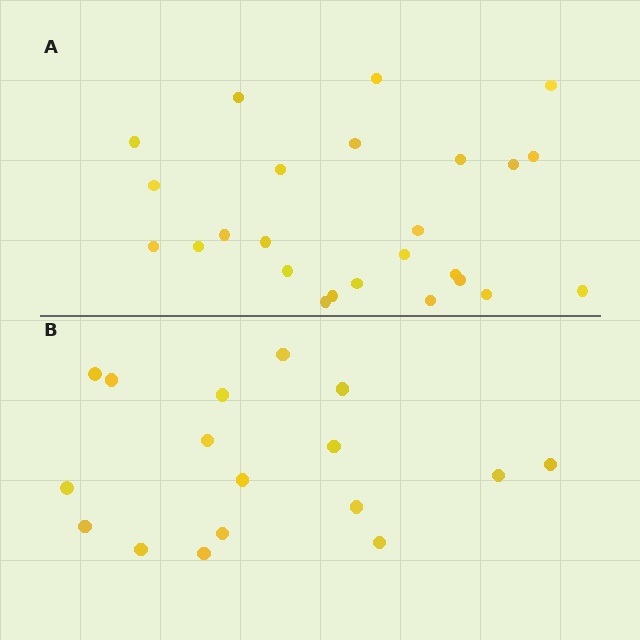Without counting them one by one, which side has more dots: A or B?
Region A (the top region) has more dots.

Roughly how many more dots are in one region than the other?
Region A has roughly 8 or so more dots than region B.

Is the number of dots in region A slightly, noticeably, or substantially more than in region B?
Region A has substantially more. The ratio is roughly 1.5 to 1.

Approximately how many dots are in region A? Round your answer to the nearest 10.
About 20 dots. (The exact count is 25, which rounds to 20.)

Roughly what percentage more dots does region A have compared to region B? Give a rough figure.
About 45% more.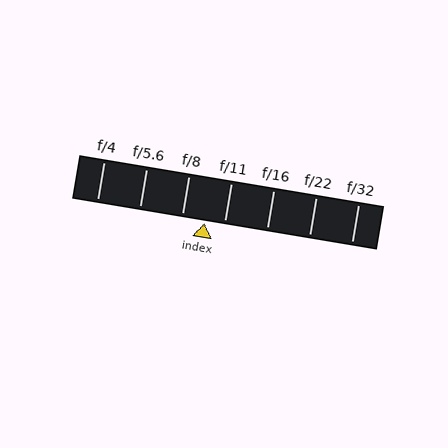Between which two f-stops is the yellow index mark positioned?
The index mark is between f/8 and f/11.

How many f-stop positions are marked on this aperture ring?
There are 7 f-stop positions marked.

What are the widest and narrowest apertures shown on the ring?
The widest aperture shown is f/4 and the narrowest is f/32.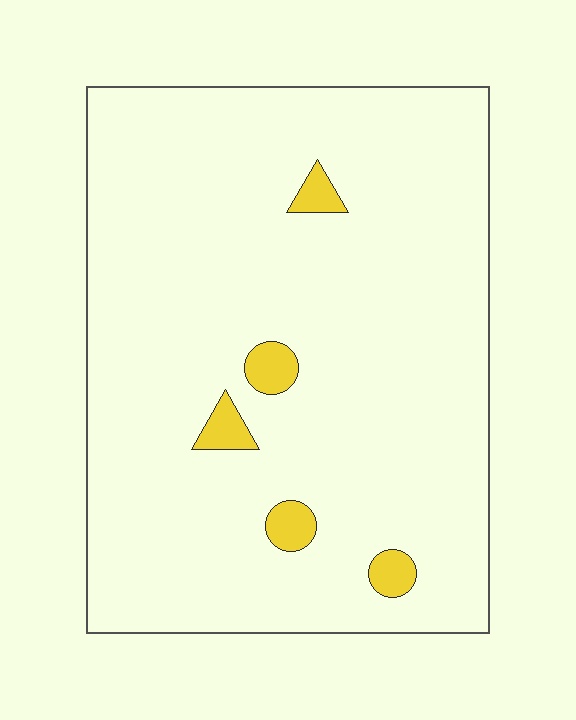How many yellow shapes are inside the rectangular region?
5.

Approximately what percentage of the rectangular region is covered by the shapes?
Approximately 5%.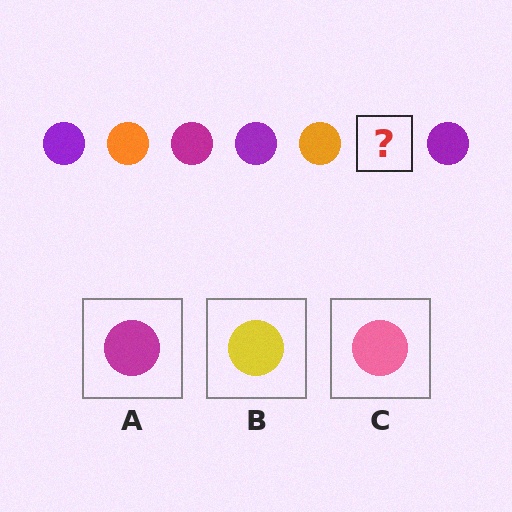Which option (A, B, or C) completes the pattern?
A.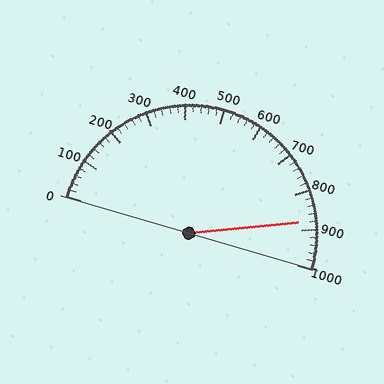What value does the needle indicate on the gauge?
The needle indicates approximately 880.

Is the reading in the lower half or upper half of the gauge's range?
The reading is in the upper half of the range (0 to 1000).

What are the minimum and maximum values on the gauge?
The gauge ranges from 0 to 1000.